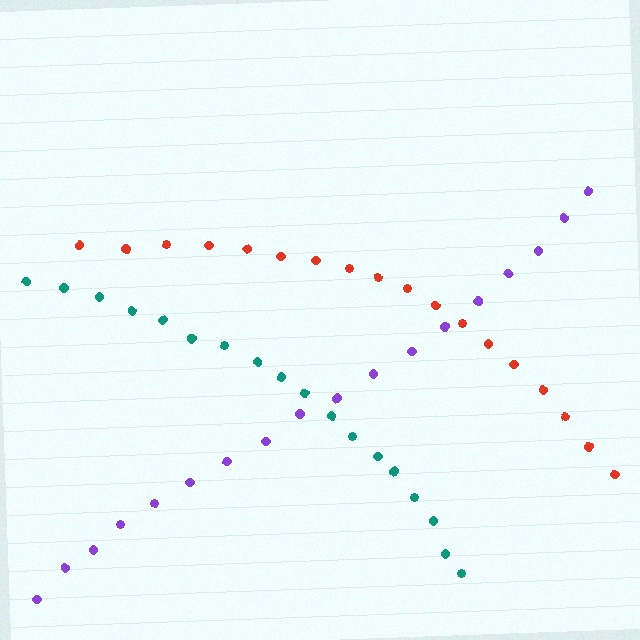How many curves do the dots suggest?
There are 3 distinct paths.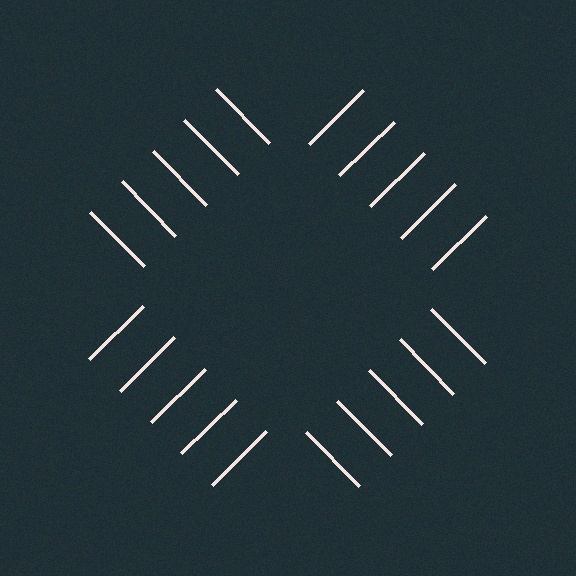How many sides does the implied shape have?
4 sides — the line-ends trace a square.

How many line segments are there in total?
20 — 5 along each of the 4 edges.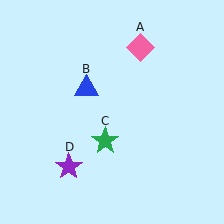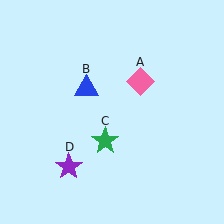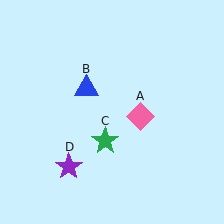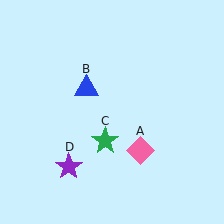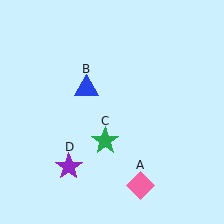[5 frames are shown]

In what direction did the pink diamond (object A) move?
The pink diamond (object A) moved down.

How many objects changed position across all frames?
1 object changed position: pink diamond (object A).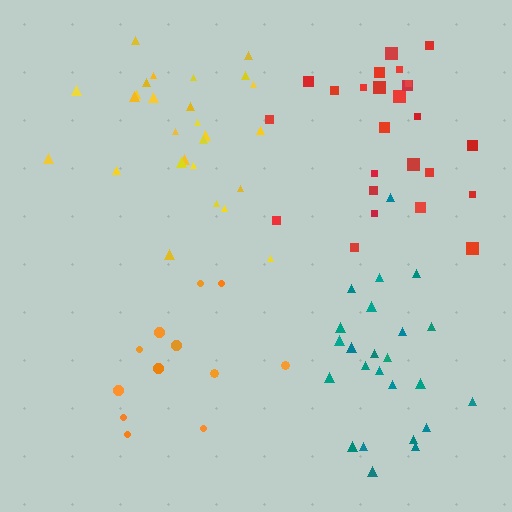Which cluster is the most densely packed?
Teal.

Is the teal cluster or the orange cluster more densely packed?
Teal.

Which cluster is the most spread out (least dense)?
Orange.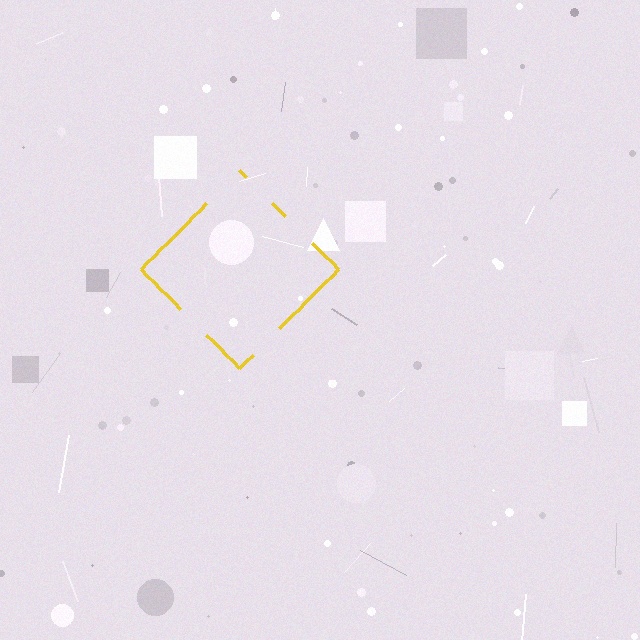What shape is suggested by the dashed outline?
The dashed outline suggests a diamond.